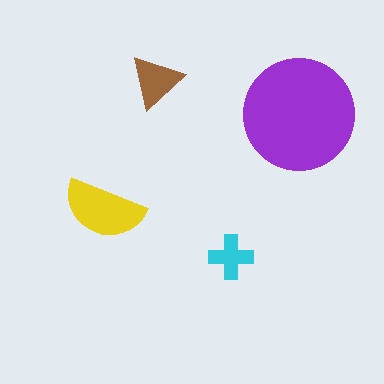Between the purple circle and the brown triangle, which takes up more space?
The purple circle.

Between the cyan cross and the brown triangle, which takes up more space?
The brown triangle.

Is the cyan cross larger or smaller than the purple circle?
Smaller.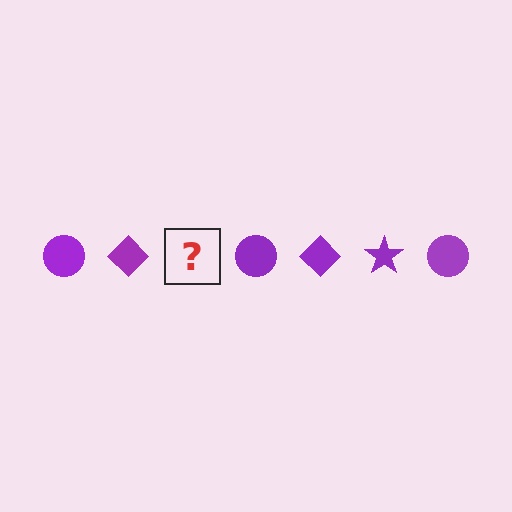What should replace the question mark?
The question mark should be replaced with a purple star.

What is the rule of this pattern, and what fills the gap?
The rule is that the pattern cycles through circle, diamond, star shapes in purple. The gap should be filled with a purple star.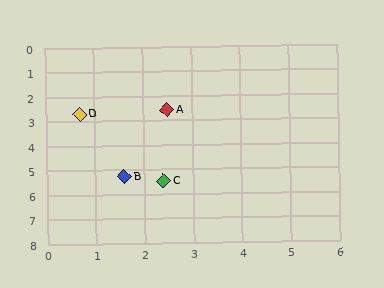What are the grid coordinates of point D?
Point D is at approximately (0.7, 2.7).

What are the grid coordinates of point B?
Point B is at approximately (1.6, 5.3).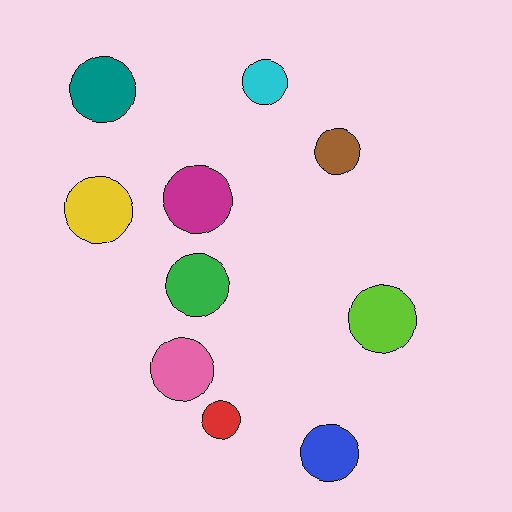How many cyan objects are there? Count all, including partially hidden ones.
There is 1 cyan object.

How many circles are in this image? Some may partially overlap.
There are 10 circles.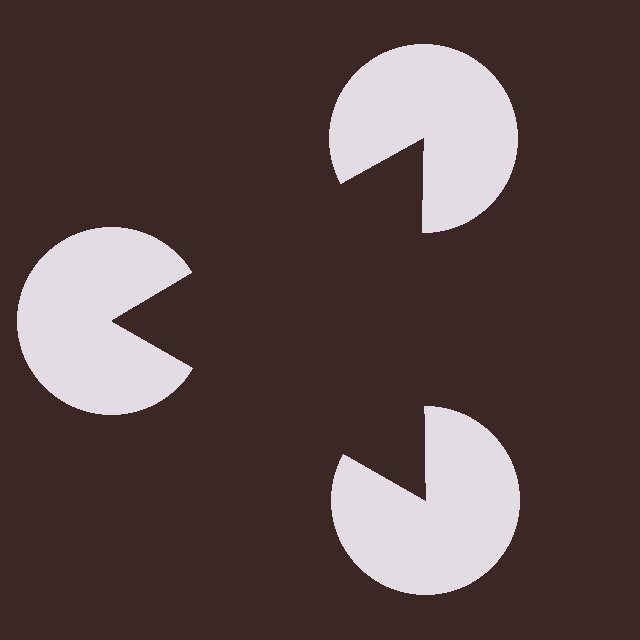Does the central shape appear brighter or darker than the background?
It typically appears slightly darker than the background, even though no actual brightness change is drawn.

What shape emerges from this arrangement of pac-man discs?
An illusory triangle — its edges are inferred from the aligned wedge cuts in the pac-man discs, not physically drawn.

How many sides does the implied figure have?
3 sides.